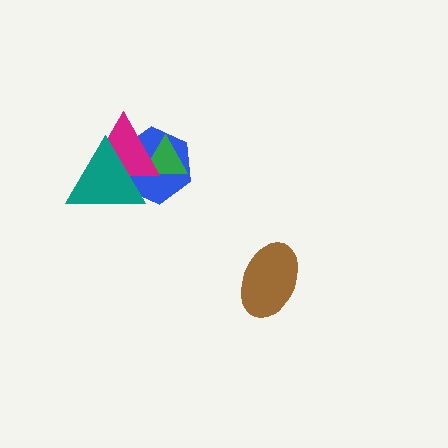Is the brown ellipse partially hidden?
No, no other shape covers it.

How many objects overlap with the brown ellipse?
0 objects overlap with the brown ellipse.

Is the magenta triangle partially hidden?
Yes, it is partially covered by another shape.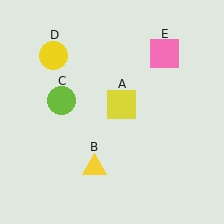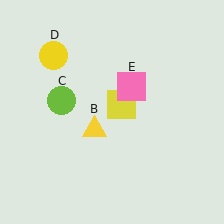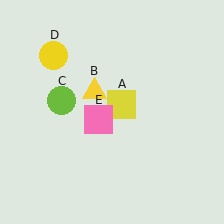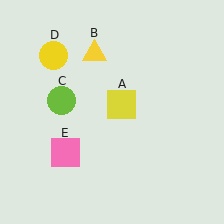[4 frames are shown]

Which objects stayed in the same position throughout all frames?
Yellow square (object A) and lime circle (object C) and yellow circle (object D) remained stationary.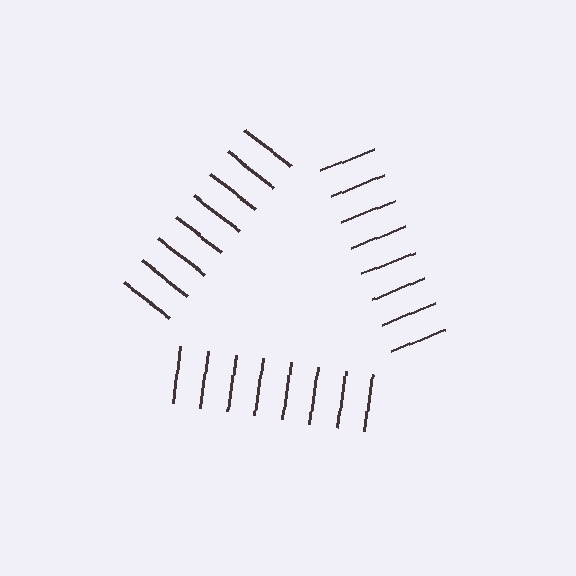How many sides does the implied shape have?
3 sides — the line-ends trace a triangle.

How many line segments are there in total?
24 — 8 along each of the 3 edges.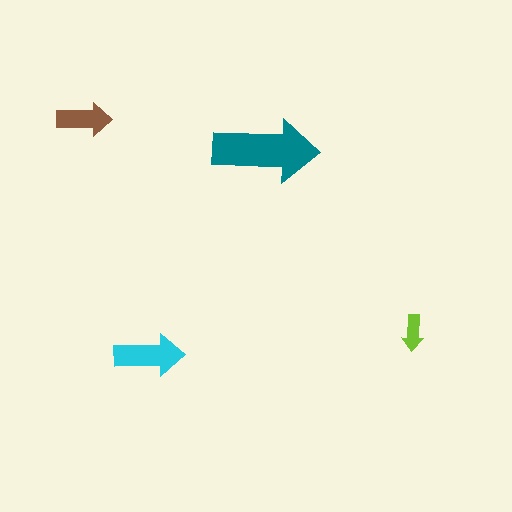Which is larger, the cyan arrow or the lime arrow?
The cyan one.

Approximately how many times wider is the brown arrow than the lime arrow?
About 1.5 times wider.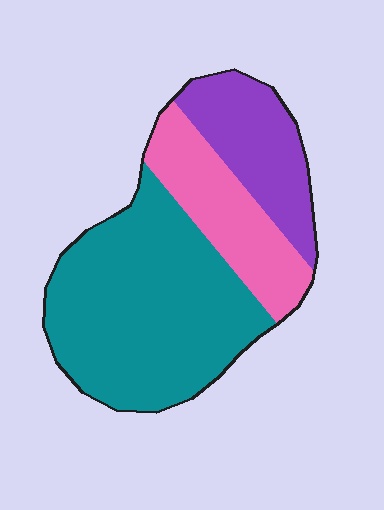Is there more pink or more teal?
Teal.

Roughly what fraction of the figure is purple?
Purple takes up between a sixth and a third of the figure.